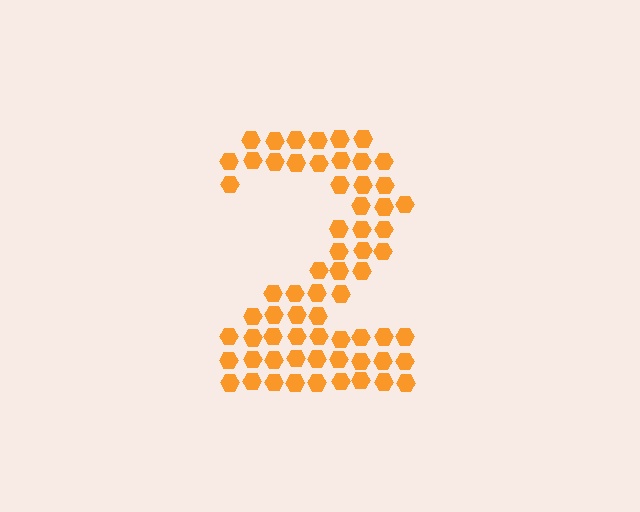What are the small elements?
The small elements are hexagons.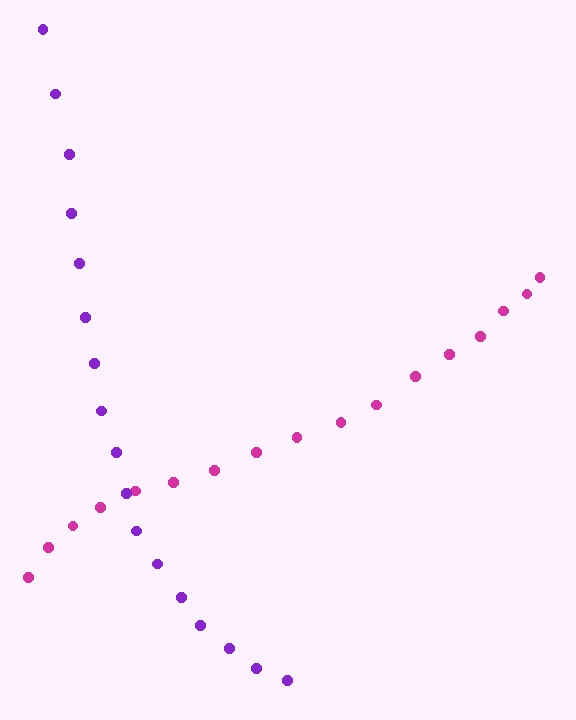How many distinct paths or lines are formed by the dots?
There are 2 distinct paths.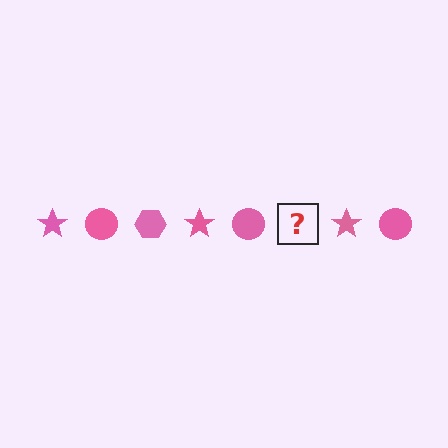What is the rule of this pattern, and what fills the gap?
The rule is that the pattern cycles through star, circle, hexagon shapes in pink. The gap should be filled with a pink hexagon.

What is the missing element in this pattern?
The missing element is a pink hexagon.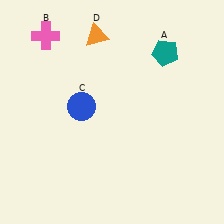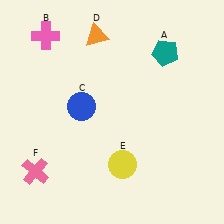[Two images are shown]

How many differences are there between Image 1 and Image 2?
There are 2 differences between the two images.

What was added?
A yellow circle (E), a pink cross (F) were added in Image 2.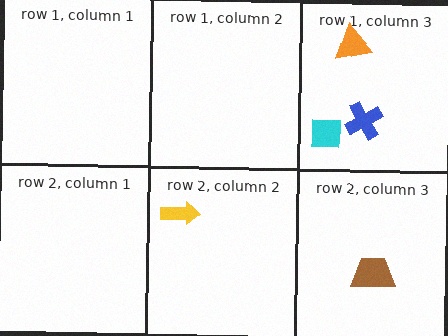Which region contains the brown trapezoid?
The row 2, column 3 region.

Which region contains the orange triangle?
The row 1, column 3 region.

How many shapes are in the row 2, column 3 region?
1.